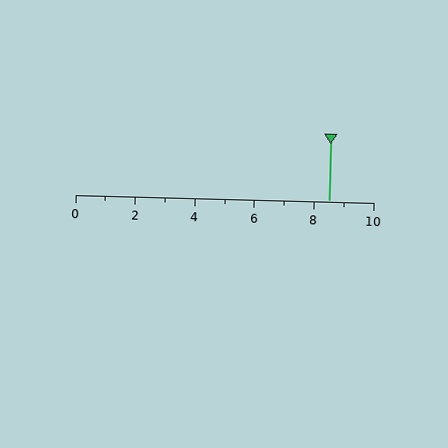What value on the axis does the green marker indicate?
The marker indicates approximately 8.5.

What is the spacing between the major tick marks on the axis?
The major ticks are spaced 2 apart.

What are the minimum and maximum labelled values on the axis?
The axis runs from 0 to 10.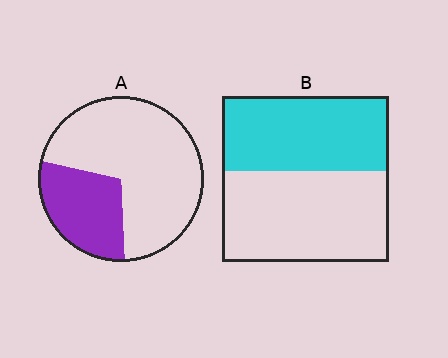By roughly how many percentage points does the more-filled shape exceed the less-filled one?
By roughly 15 percentage points (B over A).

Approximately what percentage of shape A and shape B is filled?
A is approximately 30% and B is approximately 45%.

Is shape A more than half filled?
No.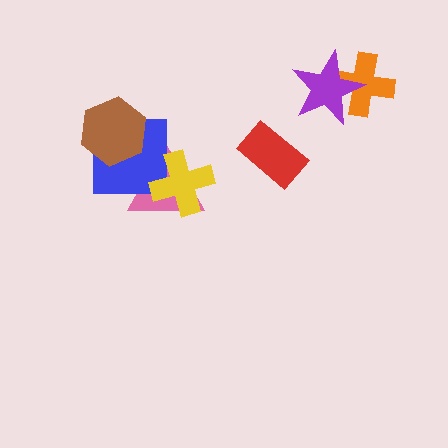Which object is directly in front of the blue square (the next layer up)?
The brown hexagon is directly in front of the blue square.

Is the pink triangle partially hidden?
Yes, it is partially covered by another shape.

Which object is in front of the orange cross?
The purple star is in front of the orange cross.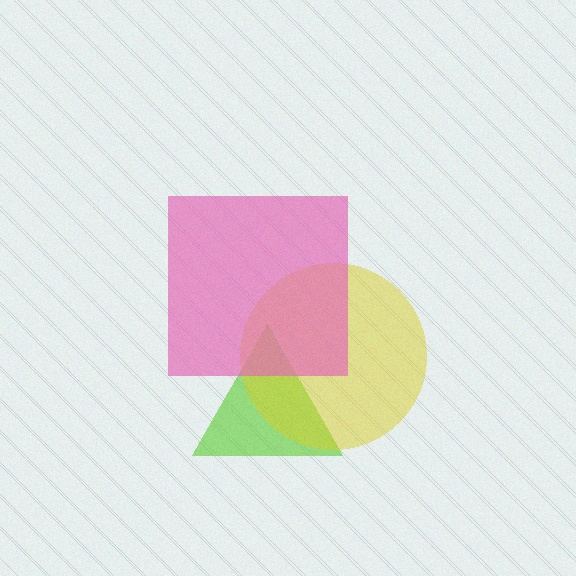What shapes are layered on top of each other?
The layered shapes are: a lime triangle, a yellow circle, a pink square.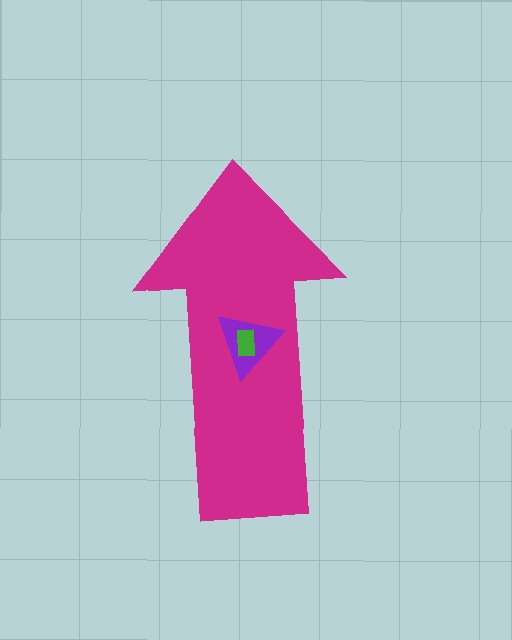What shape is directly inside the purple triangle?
The green rectangle.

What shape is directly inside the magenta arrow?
The purple triangle.